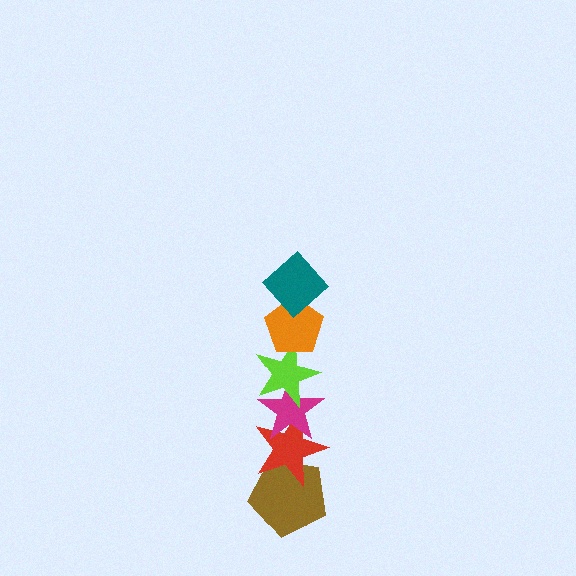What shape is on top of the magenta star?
The lime star is on top of the magenta star.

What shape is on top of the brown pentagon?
The red star is on top of the brown pentagon.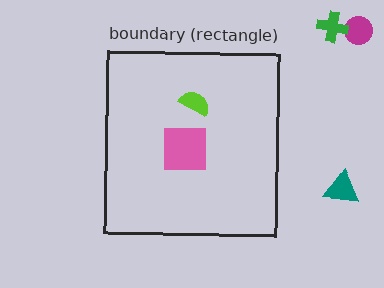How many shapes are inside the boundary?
3 inside, 3 outside.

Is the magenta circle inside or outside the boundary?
Outside.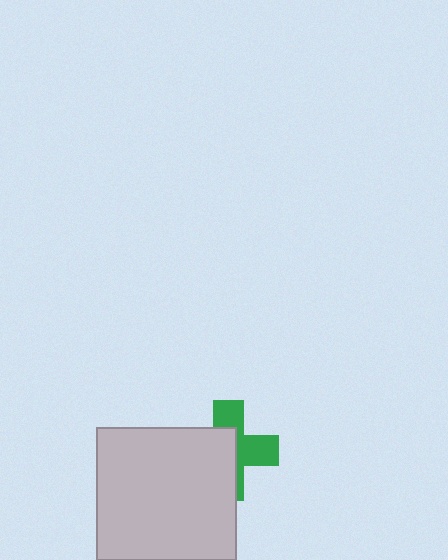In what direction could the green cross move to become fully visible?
The green cross could move toward the upper-right. That would shift it out from behind the light gray rectangle entirely.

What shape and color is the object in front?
The object in front is a light gray rectangle.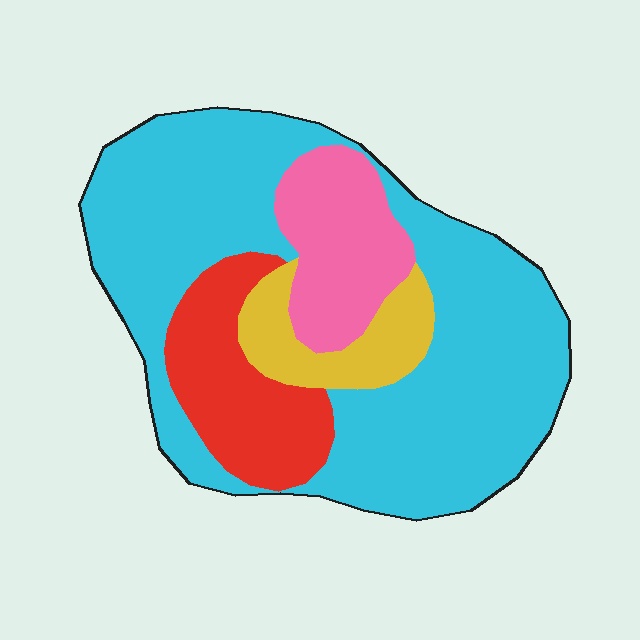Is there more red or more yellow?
Red.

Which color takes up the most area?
Cyan, at roughly 60%.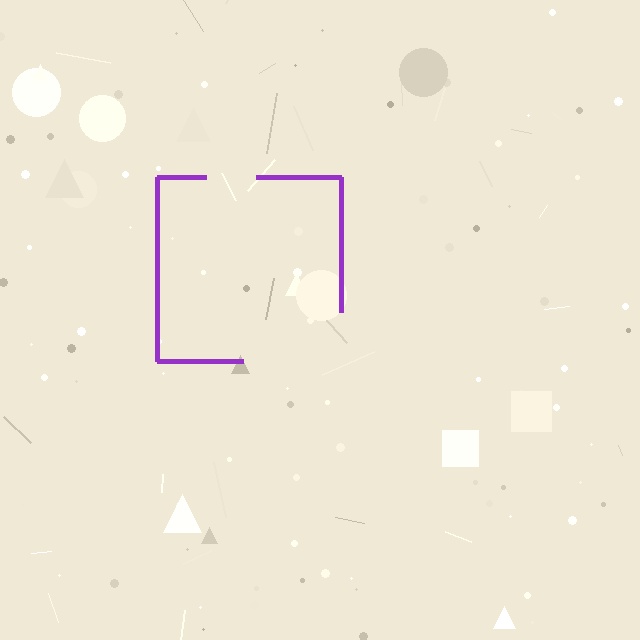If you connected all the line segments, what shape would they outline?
They would outline a square.